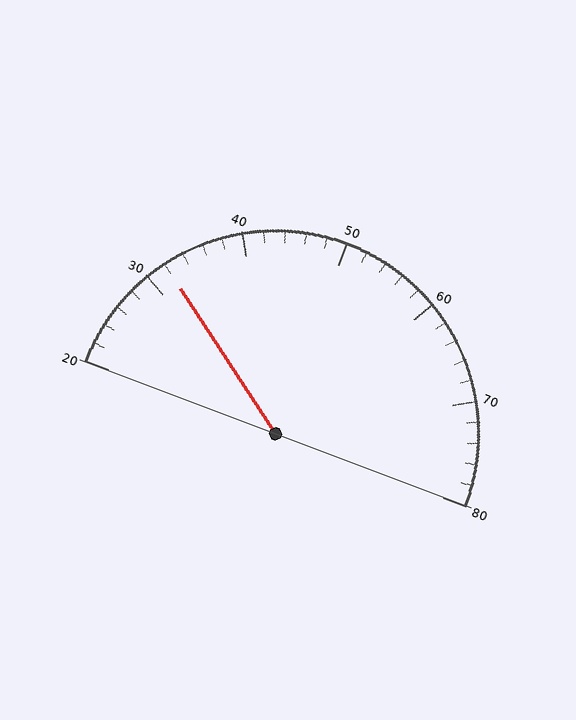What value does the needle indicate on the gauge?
The needle indicates approximately 32.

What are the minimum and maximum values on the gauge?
The gauge ranges from 20 to 80.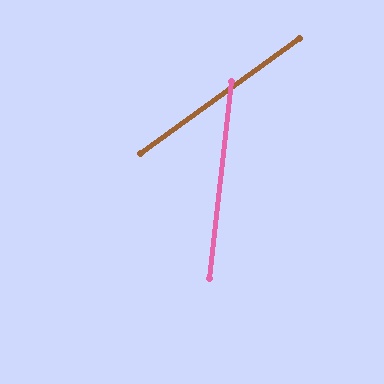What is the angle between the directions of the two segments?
Approximately 48 degrees.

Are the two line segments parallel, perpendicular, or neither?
Neither parallel nor perpendicular — they differ by about 48°.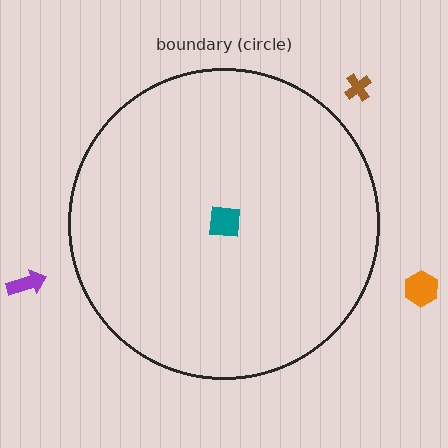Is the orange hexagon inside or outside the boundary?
Outside.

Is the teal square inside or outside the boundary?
Inside.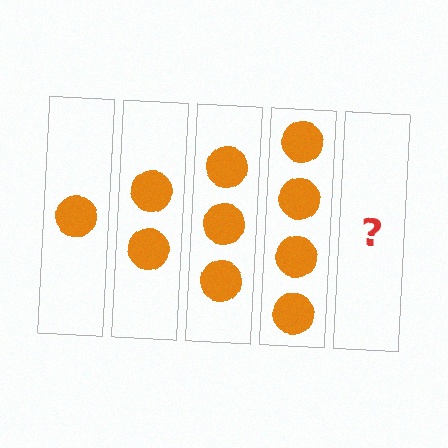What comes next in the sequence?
The next element should be 5 circles.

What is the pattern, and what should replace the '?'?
The pattern is that each step adds one more circle. The '?' should be 5 circles.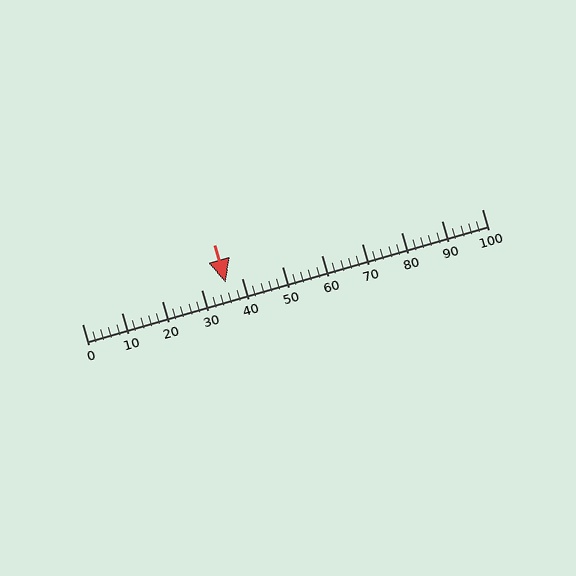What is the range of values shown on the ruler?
The ruler shows values from 0 to 100.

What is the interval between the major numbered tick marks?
The major tick marks are spaced 10 units apart.